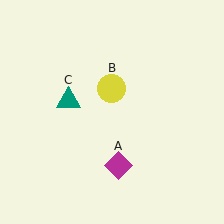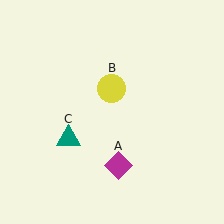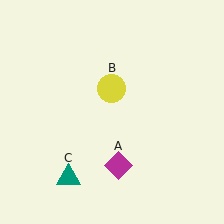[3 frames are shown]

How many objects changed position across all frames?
1 object changed position: teal triangle (object C).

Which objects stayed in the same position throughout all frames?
Magenta diamond (object A) and yellow circle (object B) remained stationary.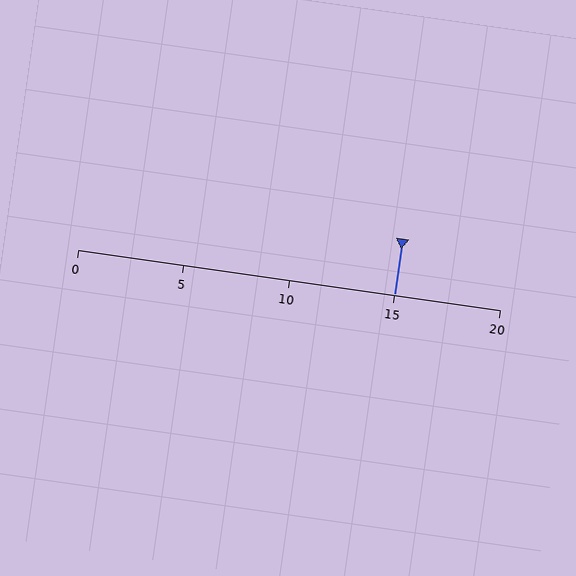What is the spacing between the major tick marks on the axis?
The major ticks are spaced 5 apart.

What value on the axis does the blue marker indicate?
The marker indicates approximately 15.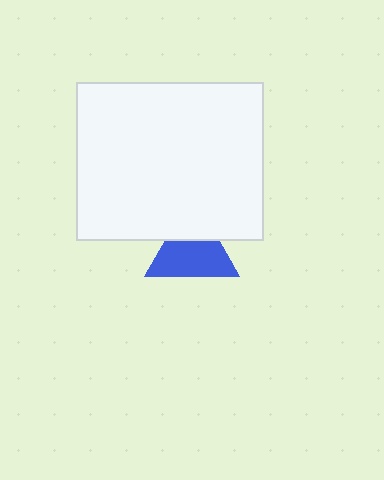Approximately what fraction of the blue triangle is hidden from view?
Roughly 33% of the blue triangle is hidden behind the white rectangle.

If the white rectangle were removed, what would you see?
You would see the complete blue triangle.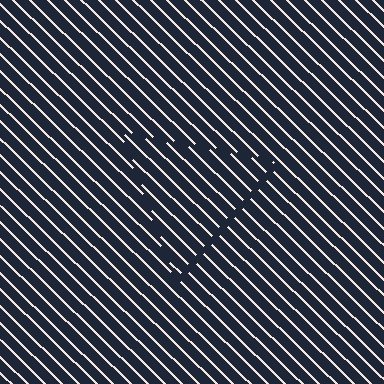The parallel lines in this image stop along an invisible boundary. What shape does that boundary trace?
An illusory triangle. The interior of the shape contains the same grating, shifted by half a period — the contour is defined by the phase discontinuity where line-ends from the inner and outer gratings abut.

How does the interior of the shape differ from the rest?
The interior of the shape contains the same grating, shifted by half a period — the contour is defined by the phase discontinuity where line-ends from the inner and outer gratings abut.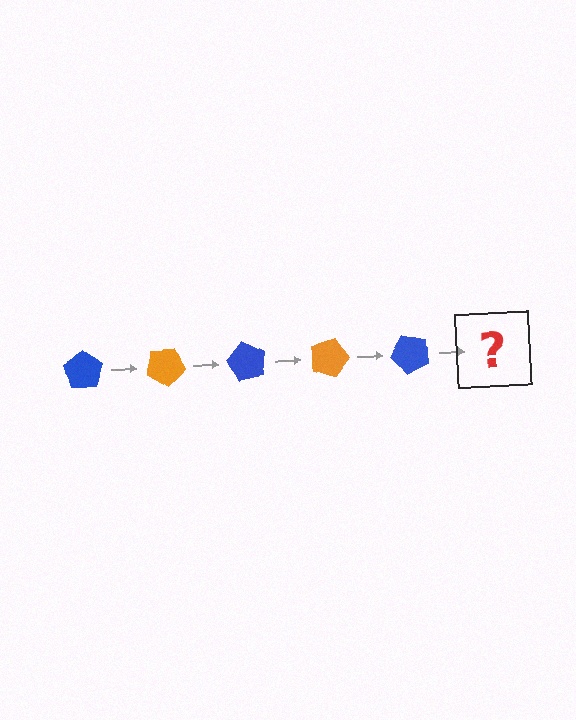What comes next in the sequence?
The next element should be an orange pentagon, rotated 150 degrees from the start.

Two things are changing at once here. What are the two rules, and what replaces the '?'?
The two rules are that it rotates 30 degrees each step and the color cycles through blue and orange. The '?' should be an orange pentagon, rotated 150 degrees from the start.